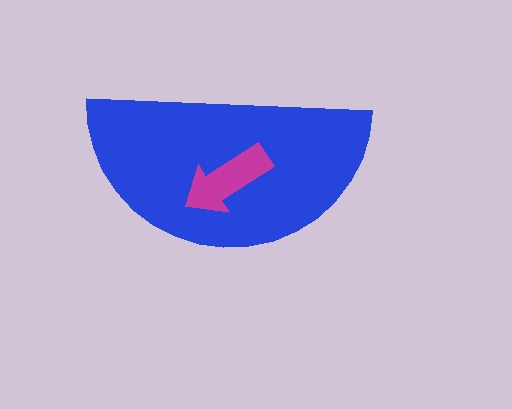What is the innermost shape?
The magenta arrow.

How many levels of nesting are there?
2.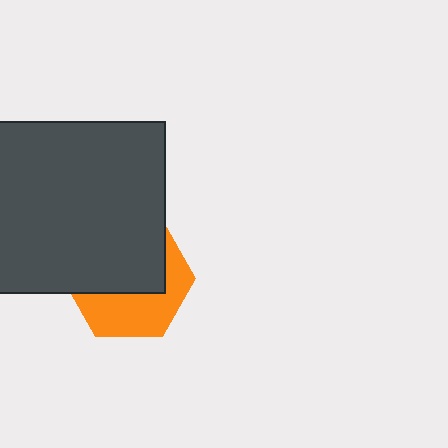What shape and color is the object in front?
The object in front is a dark gray square.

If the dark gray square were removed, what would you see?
You would see the complete orange hexagon.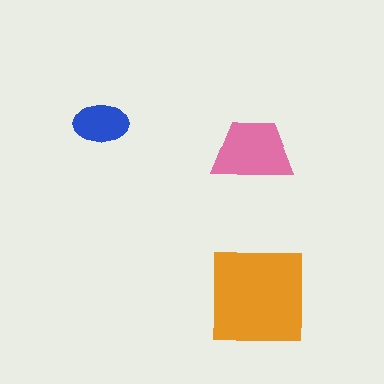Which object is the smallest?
The blue ellipse.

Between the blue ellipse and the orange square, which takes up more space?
The orange square.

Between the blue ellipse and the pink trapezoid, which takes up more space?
The pink trapezoid.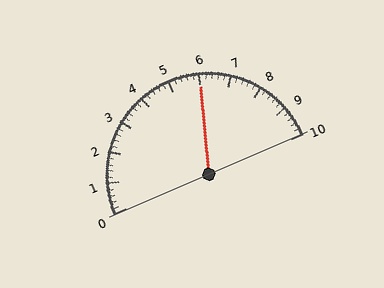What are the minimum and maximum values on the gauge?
The gauge ranges from 0 to 10.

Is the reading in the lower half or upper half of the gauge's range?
The reading is in the upper half of the range (0 to 10).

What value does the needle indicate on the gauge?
The needle indicates approximately 6.0.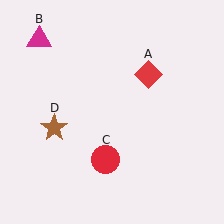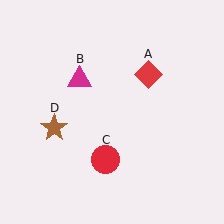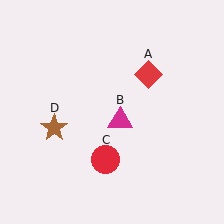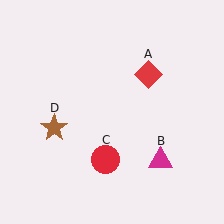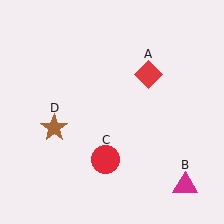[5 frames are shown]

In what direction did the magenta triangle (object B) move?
The magenta triangle (object B) moved down and to the right.